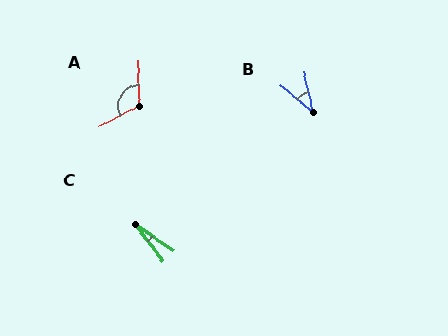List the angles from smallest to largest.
C (18°), B (39°), A (117°).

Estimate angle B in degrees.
Approximately 39 degrees.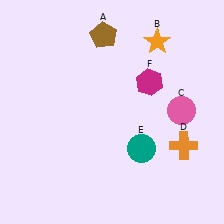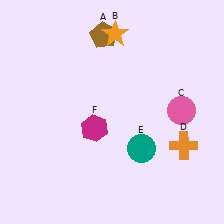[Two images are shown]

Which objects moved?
The objects that moved are: the orange star (B), the magenta hexagon (F).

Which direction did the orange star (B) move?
The orange star (B) moved left.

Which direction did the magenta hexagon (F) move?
The magenta hexagon (F) moved left.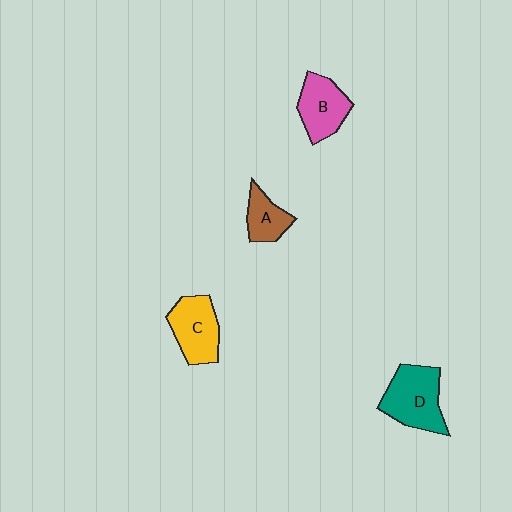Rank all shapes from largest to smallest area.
From largest to smallest: D (teal), C (yellow), B (pink), A (brown).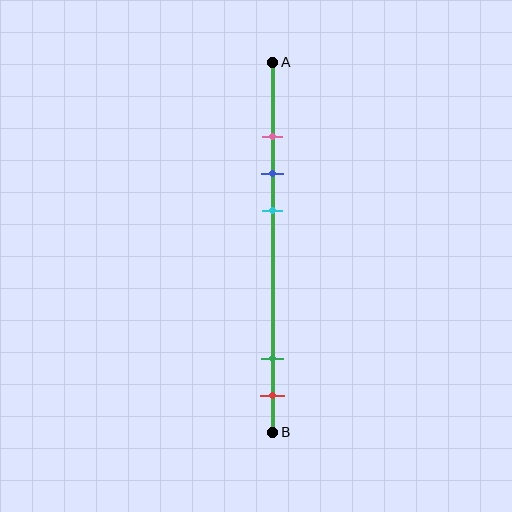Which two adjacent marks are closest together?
The pink and blue marks are the closest adjacent pair.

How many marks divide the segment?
There are 5 marks dividing the segment.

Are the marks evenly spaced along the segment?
No, the marks are not evenly spaced.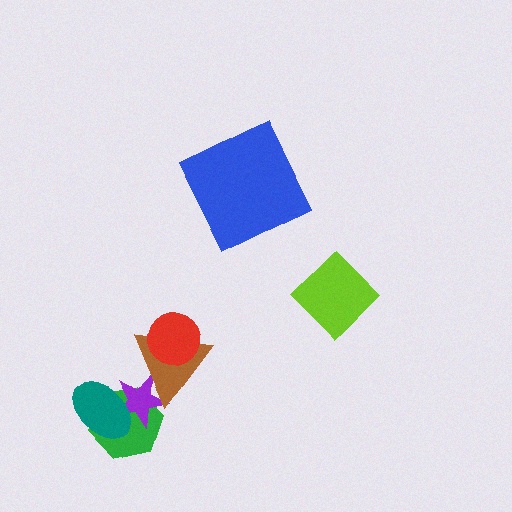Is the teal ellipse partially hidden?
No, no other shape covers it.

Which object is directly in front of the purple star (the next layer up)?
The brown triangle is directly in front of the purple star.